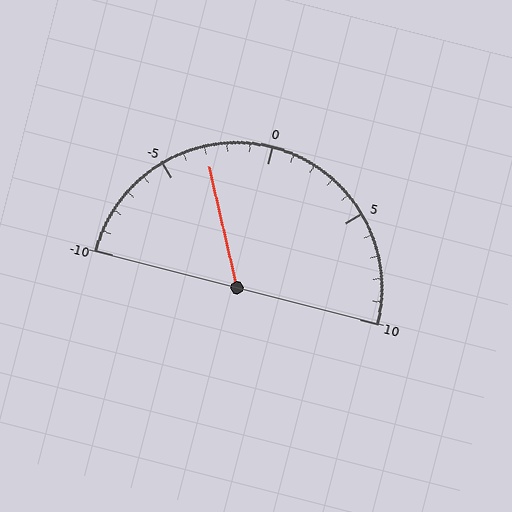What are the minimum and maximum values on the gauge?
The gauge ranges from -10 to 10.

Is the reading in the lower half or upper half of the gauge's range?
The reading is in the lower half of the range (-10 to 10).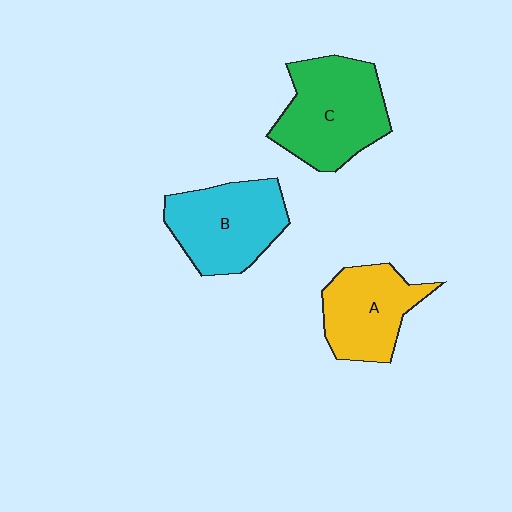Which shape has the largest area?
Shape C (green).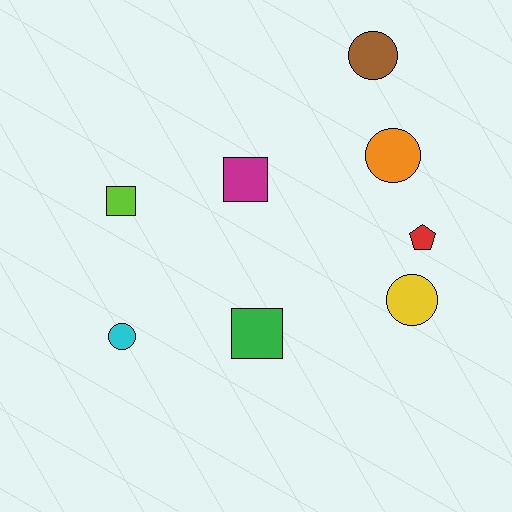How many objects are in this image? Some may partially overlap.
There are 8 objects.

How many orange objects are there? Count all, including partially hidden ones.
There is 1 orange object.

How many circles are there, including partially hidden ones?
There are 4 circles.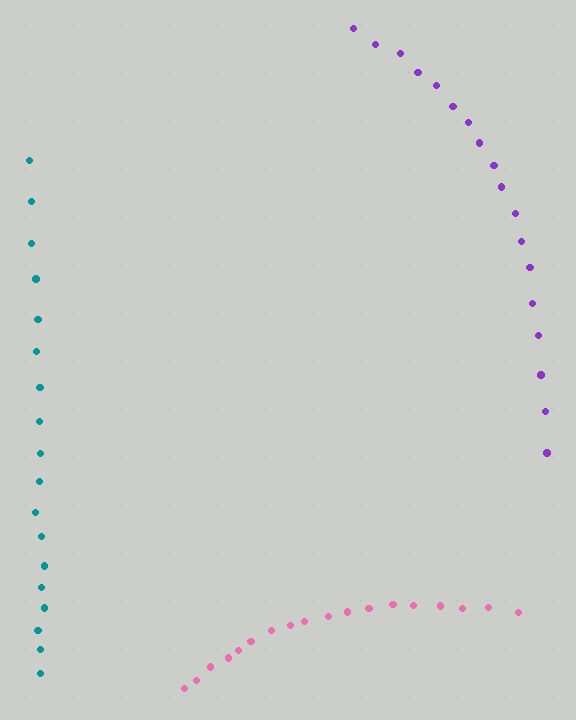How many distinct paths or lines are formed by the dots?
There are 3 distinct paths.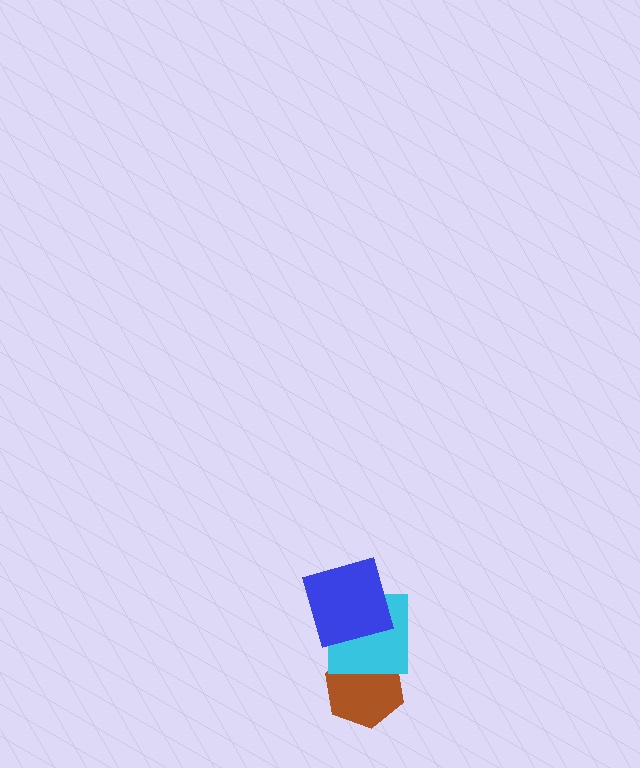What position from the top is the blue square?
The blue square is 1st from the top.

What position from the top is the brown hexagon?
The brown hexagon is 3rd from the top.